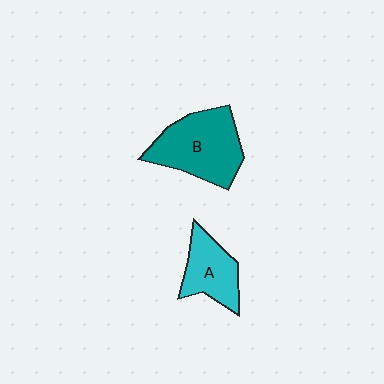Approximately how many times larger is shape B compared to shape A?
Approximately 1.6 times.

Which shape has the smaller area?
Shape A (cyan).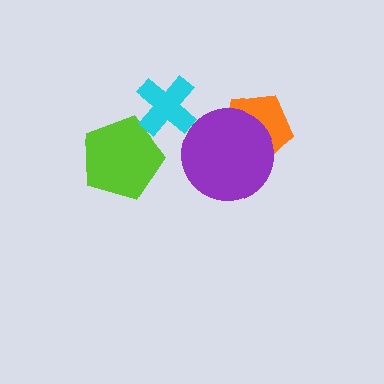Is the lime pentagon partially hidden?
No, no other shape covers it.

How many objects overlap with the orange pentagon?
1 object overlaps with the orange pentagon.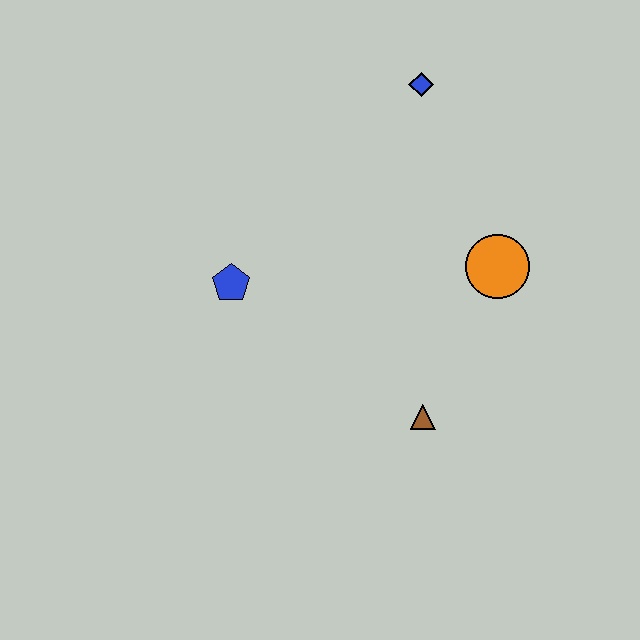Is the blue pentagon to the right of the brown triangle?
No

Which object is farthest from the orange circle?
The blue pentagon is farthest from the orange circle.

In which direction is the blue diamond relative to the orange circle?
The blue diamond is above the orange circle.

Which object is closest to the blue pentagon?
The brown triangle is closest to the blue pentagon.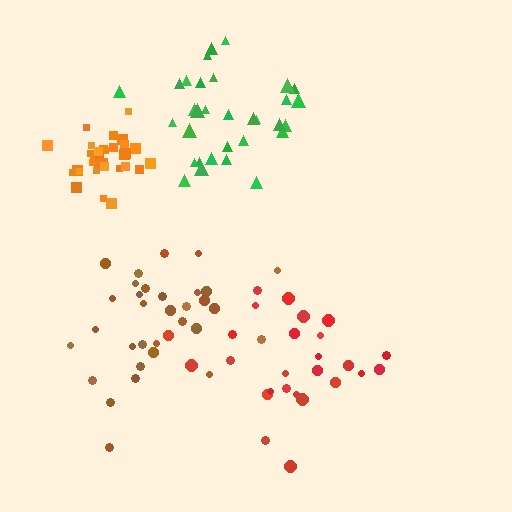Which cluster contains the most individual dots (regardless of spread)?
Orange (33).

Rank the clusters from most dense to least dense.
orange, green, red, brown.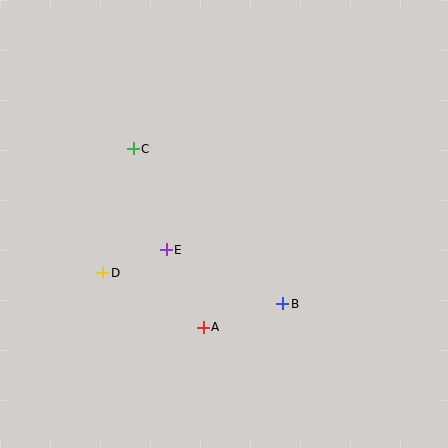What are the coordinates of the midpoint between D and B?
The midpoint between D and B is at (193, 288).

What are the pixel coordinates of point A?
Point A is at (203, 327).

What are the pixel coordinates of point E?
Point E is at (166, 250).